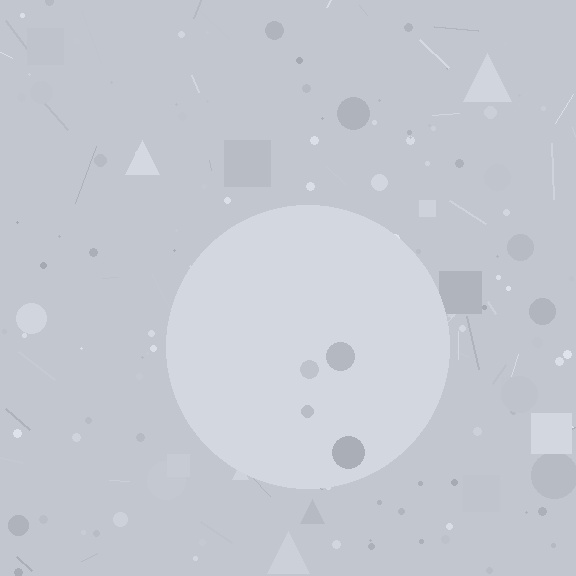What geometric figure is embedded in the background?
A circle is embedded in the background.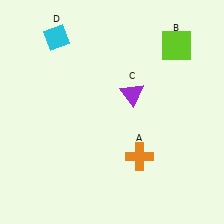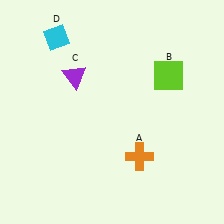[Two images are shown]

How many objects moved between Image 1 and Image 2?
2 objects moved between the two images.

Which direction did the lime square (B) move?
The lime square (B) moved down.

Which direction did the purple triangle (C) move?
The purple triangle (C) moved left.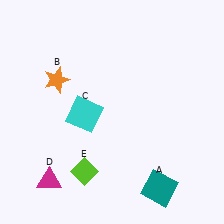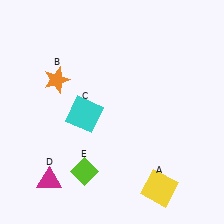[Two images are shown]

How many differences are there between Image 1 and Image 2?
There is 1 difference between the two images.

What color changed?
The square (A) changed from teal in Image 1 to yellow in Image 2.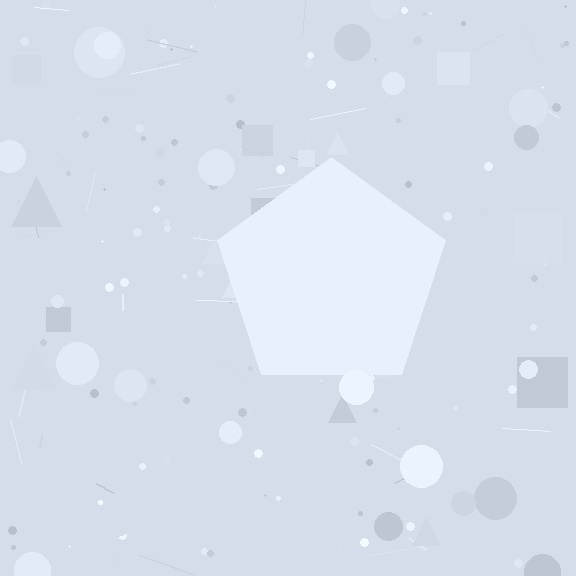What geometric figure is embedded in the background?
A pentagon is embedded in the background.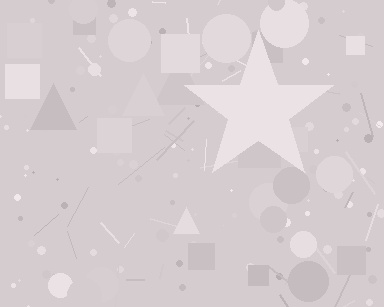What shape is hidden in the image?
A star is hidden in the image.